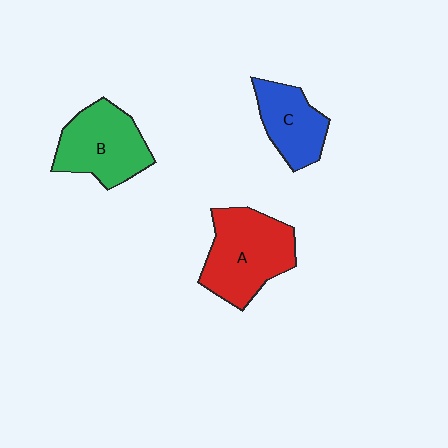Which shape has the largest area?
Shape A (red).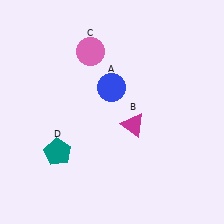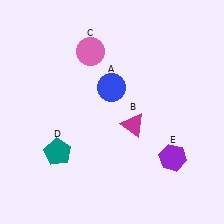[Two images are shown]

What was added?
A purple hexagon (E) was added in Image 2.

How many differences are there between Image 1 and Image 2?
There is 1 difference between the two images.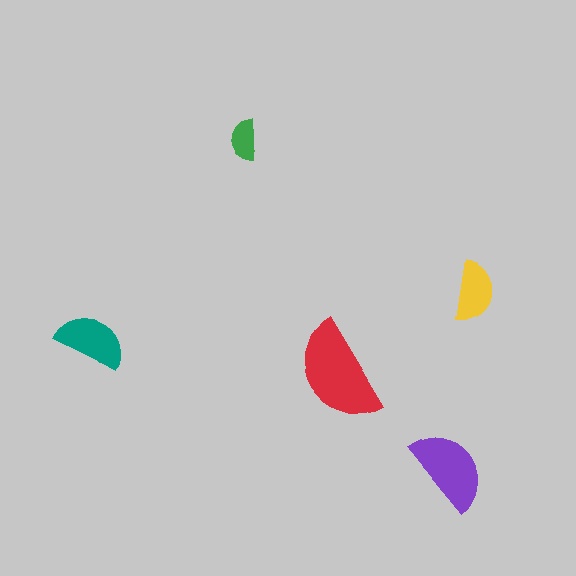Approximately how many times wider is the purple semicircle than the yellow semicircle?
About 1.5 times wider.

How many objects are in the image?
There are 5 objects in the image.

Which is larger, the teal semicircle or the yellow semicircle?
The teal one.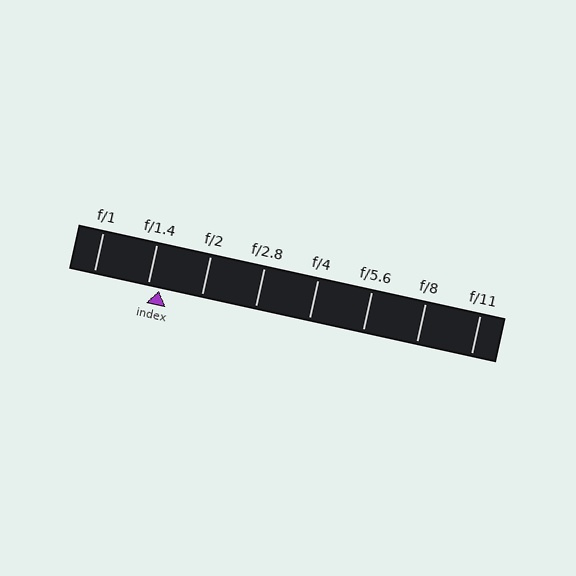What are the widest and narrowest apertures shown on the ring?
The widest aperture shown is f/1 and the narrowest is f/11.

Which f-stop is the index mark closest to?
The index mark is closest to f/1.4.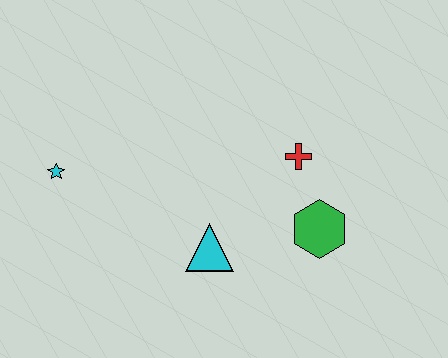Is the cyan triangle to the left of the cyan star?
No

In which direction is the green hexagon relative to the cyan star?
The green hexagon is to the right of the cyan star.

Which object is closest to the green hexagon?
The red cross is closest to the green hexagon.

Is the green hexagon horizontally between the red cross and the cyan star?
No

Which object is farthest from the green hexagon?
The cyan star is farthest from the green hexagon.